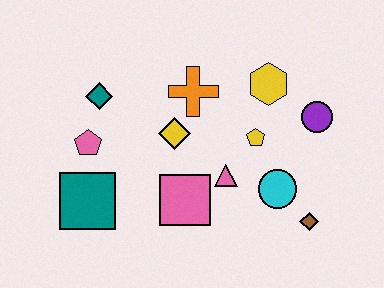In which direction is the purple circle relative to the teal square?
The purple circle is to the right of the teal square.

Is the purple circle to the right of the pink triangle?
Yes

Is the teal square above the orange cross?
No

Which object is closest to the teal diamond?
The pink pentagon is closest to the teal diamond.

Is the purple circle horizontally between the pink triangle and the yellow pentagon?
No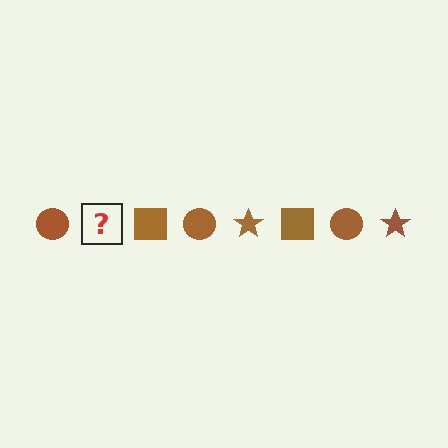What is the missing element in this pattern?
The missing element is a brown star.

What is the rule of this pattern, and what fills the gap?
The rule is that the pattern cycles through circle, star, square shapes in brown. The gap should be filled with a brown star.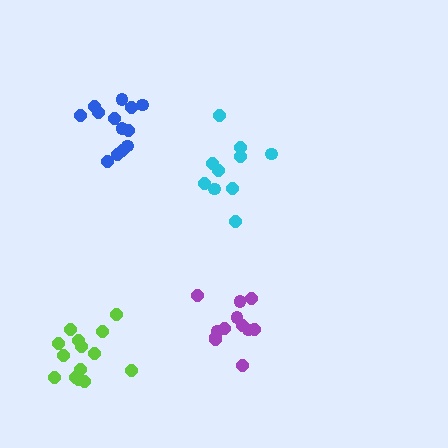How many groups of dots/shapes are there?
There are 4 groups.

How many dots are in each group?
Group 1: 14 dots, Group 2: 10 dots, Group 3: 12 dots, Group 4: 13 dots (49 total).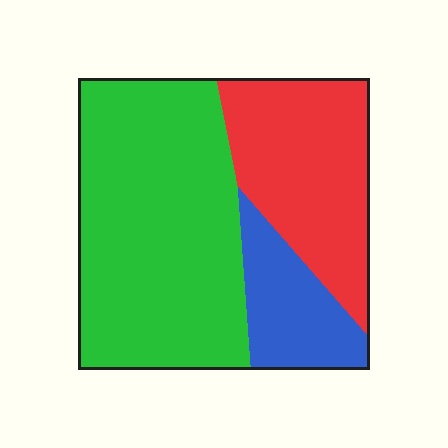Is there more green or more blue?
Green.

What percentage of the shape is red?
Red takes up about one third (1/3) of the shape.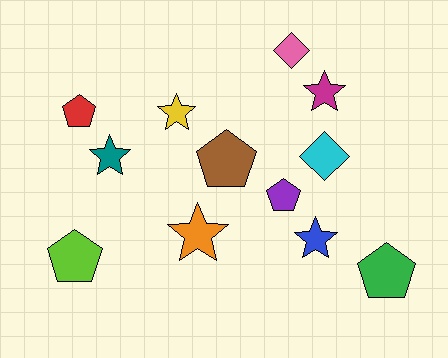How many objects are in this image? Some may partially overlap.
There are 12 objects.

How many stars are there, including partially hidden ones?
There are 5 stars.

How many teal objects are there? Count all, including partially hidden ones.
There is 1 teal object.